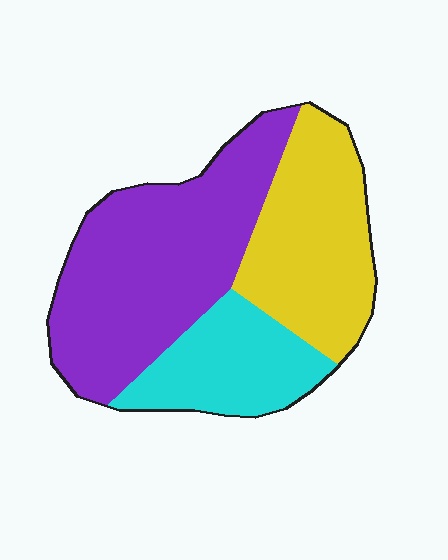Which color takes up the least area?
Cyan, at roughly 20%.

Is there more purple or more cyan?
Purple.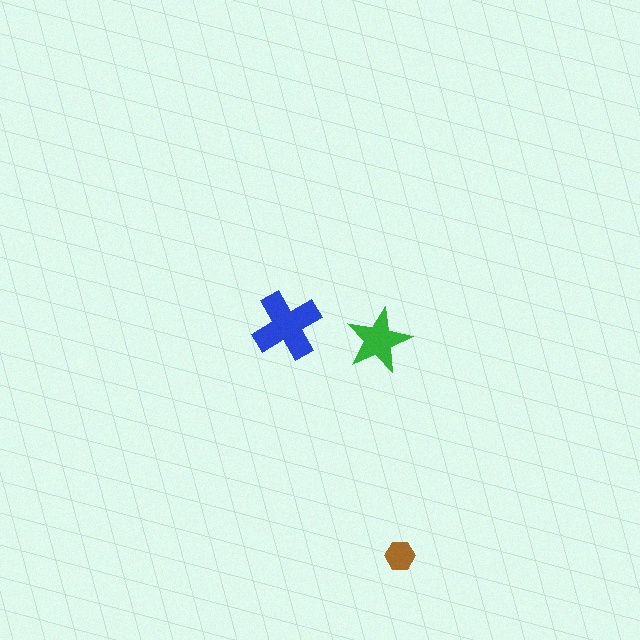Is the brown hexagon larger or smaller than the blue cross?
Smaller.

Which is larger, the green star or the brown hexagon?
The green star.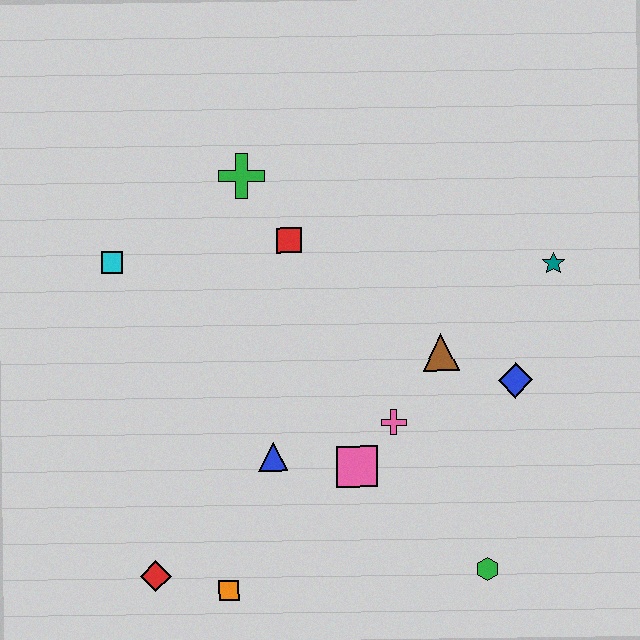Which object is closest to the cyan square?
The green cross is closest to the cyan square.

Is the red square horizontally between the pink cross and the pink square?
No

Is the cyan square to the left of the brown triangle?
Yes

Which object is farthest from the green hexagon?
The cyan square is farthest from the green hexagon.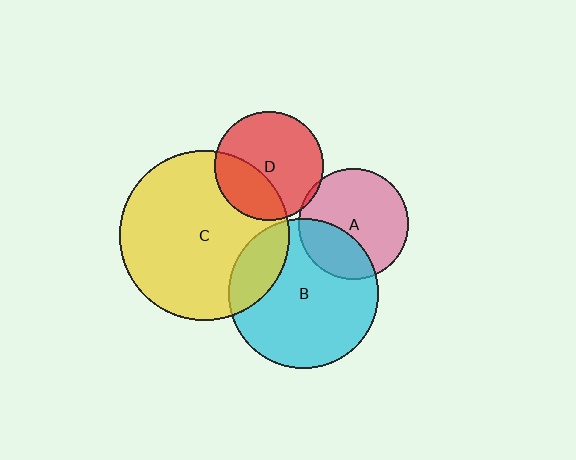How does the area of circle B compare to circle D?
Approximately 1.9 times.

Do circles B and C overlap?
Yes.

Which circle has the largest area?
Circle C (yellow).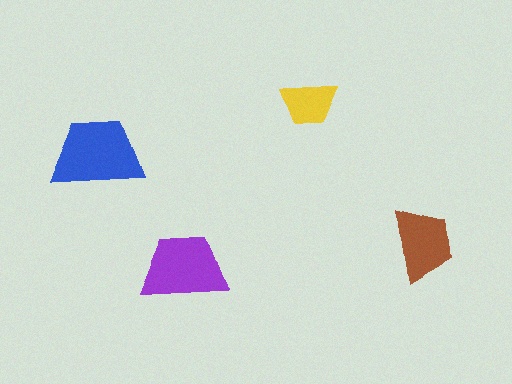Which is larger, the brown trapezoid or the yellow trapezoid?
The brown one.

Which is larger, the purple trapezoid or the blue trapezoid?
The blue one.